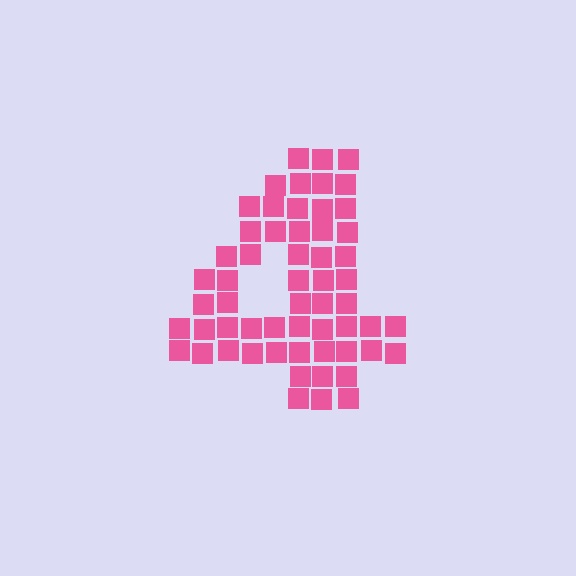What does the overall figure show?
The overall figure shows the digit 4.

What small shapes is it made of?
It is made of small squares.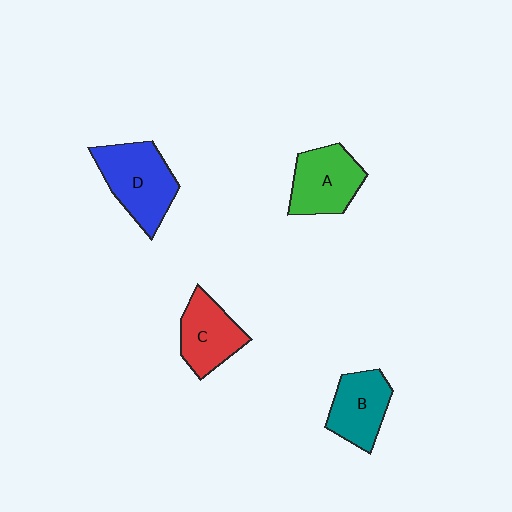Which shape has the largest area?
Shape D (blue).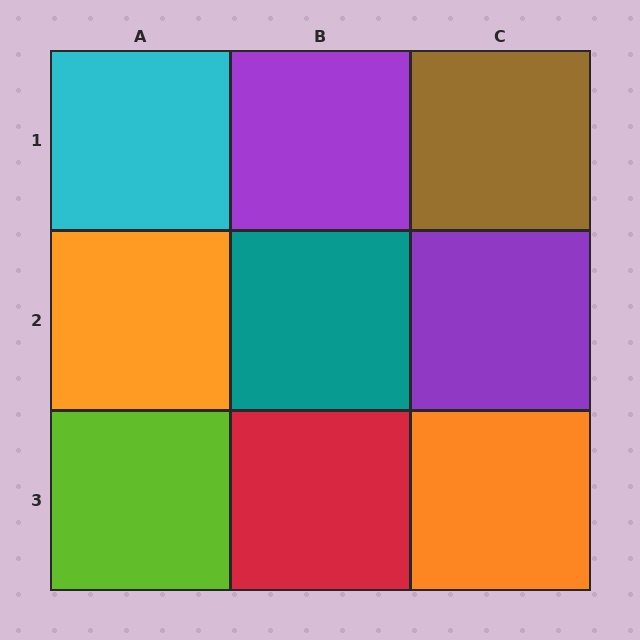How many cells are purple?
2 cells are purple.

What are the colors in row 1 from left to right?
Cyan, purple, brown.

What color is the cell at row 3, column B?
Red.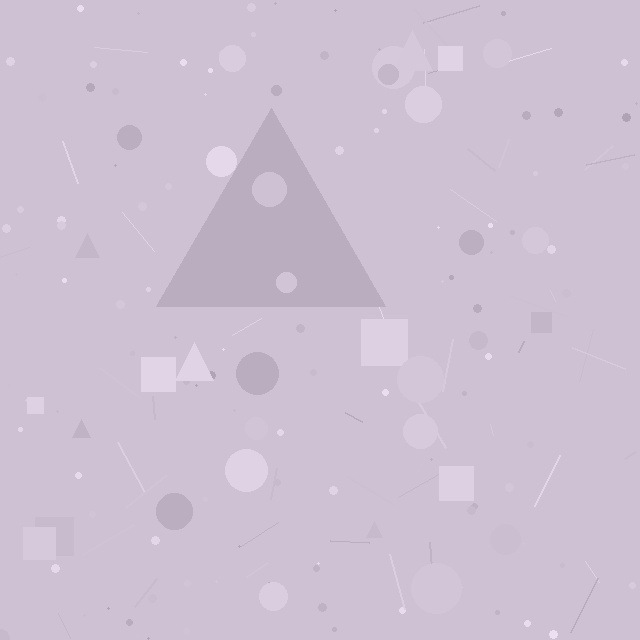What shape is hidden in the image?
A triangle is hidden in the image.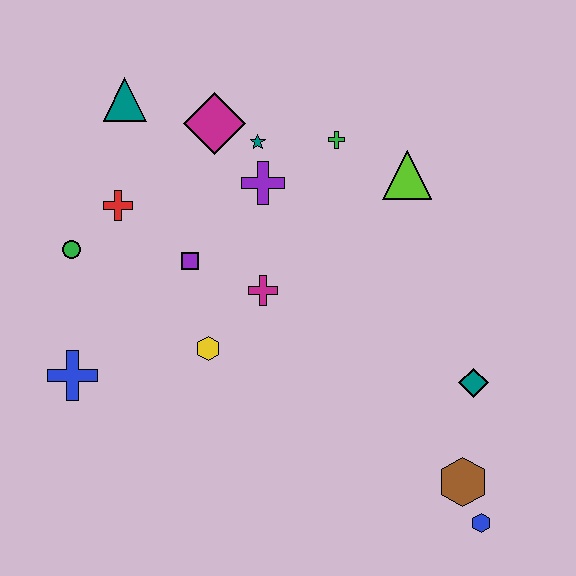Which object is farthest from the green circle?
The blue hexagon is farthest from the green circle.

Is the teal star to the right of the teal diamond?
No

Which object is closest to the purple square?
The magenta cross is closest to the purple square.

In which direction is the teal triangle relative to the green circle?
The teal triangle is above the green circle.